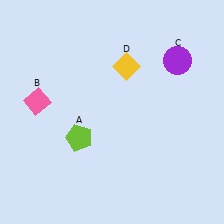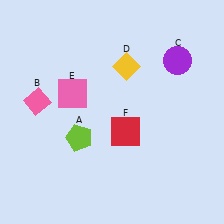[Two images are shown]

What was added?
A pink square (E), a red square (F) were added in Image 2.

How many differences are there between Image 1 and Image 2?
There are 2 differences between the two images.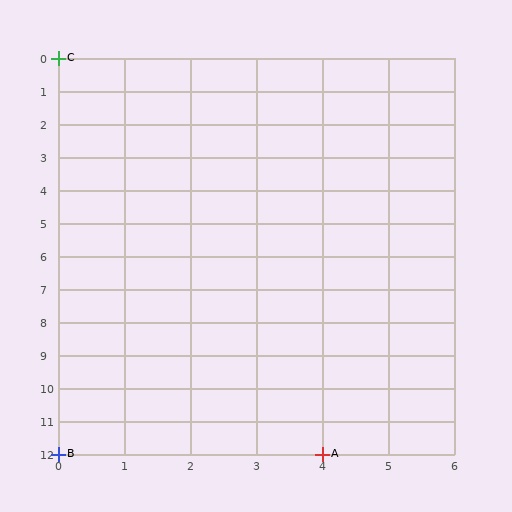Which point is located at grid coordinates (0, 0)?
Point C is at (0, 0).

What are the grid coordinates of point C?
Point C is at grid coordinates (0, 0).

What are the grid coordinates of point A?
Point A is at grid coordinates (4, 12).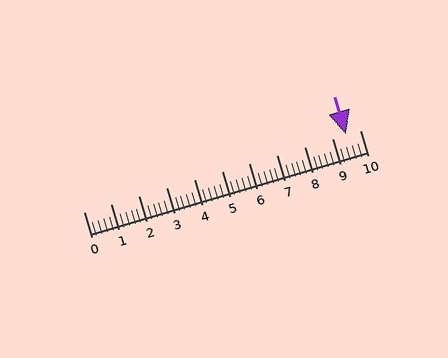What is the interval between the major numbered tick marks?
The major tick marks are spaced 1 units apart.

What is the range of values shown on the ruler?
The ruler shows values from 0 to 10.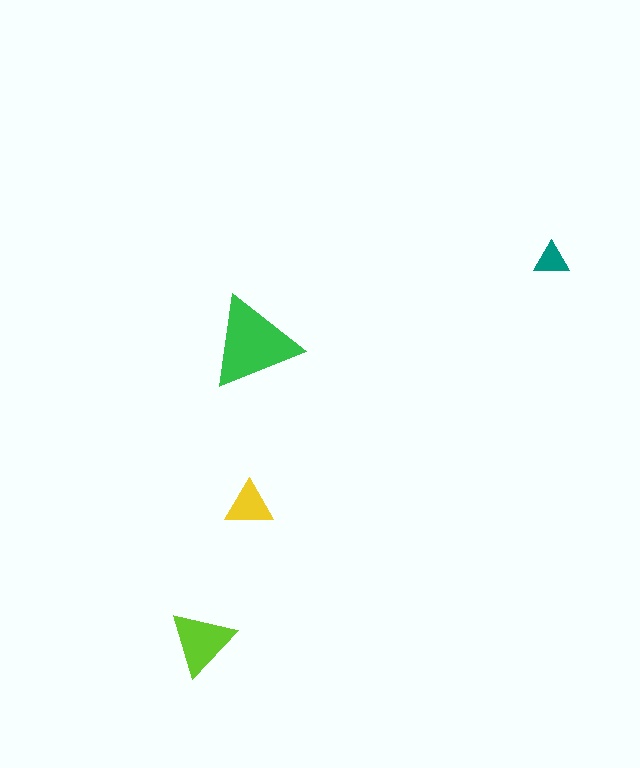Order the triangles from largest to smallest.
the green one, the lime one, the yellow one, the teal one.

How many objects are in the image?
There are 4 objects in the image.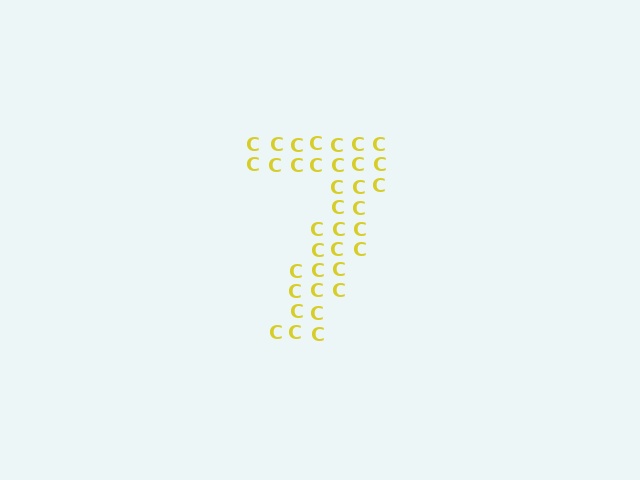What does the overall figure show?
The overall figure shows the digit 7.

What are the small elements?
The small elements are letter C's.